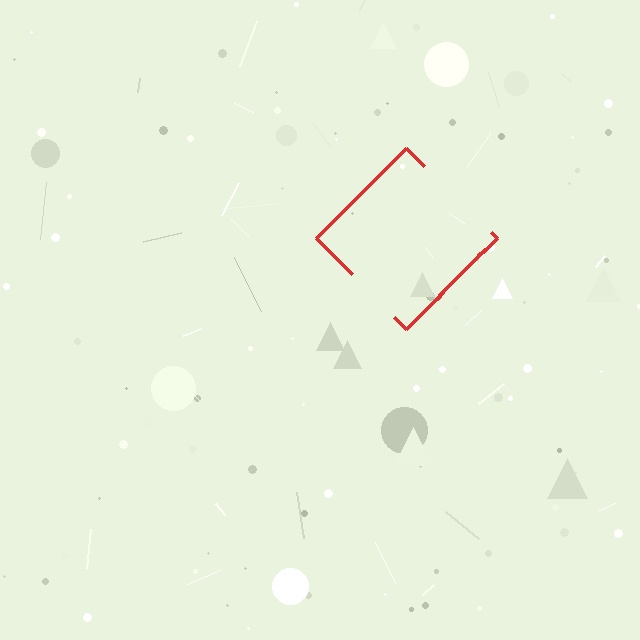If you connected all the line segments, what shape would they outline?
They would outline a diamond.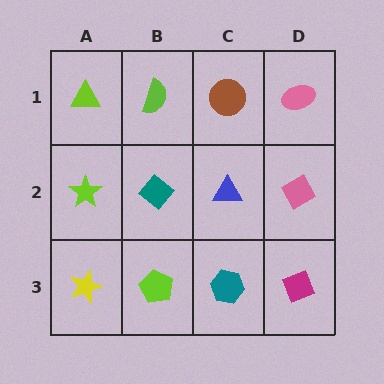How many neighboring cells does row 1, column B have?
3.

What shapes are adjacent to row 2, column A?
A lime triangle (row 1, column A), a yellow star (row 3, column A), a teal diamond (row 2, column B).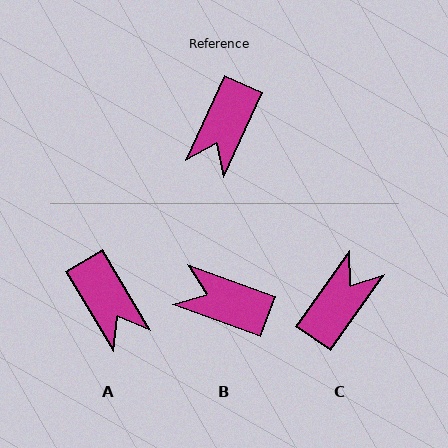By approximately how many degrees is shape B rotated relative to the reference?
Approximately 86 degrees clockwise.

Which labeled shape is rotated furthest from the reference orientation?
C, about 169 degrees away.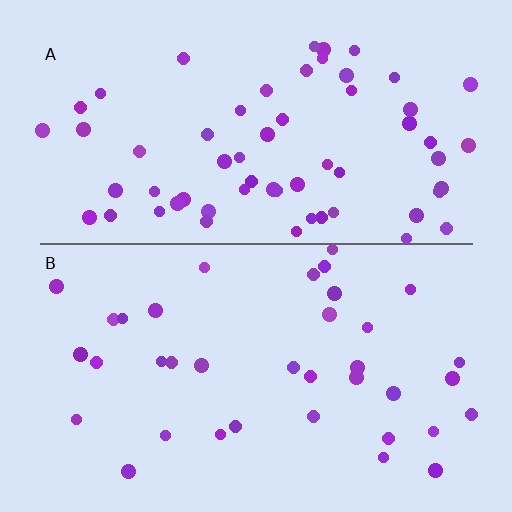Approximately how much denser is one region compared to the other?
Approximately 1.7× — region A over region B.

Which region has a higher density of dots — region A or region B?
A (the top).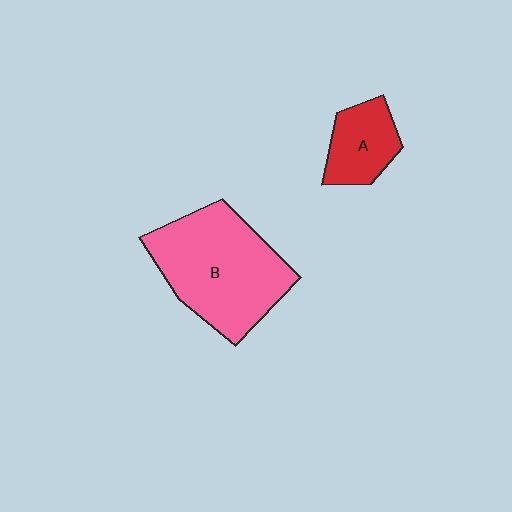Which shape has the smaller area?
Shape A (red).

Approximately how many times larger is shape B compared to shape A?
Approximately 2.5 times.